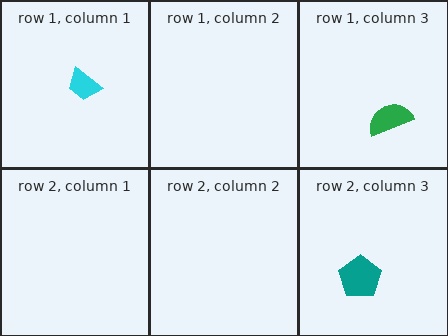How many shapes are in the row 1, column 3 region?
1.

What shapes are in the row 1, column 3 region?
The green semicircle.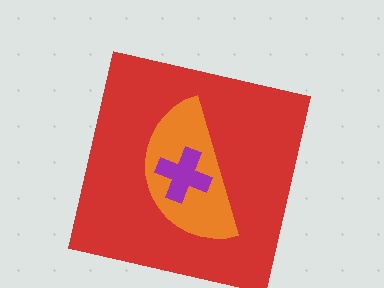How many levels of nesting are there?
3.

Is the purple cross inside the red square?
Yes.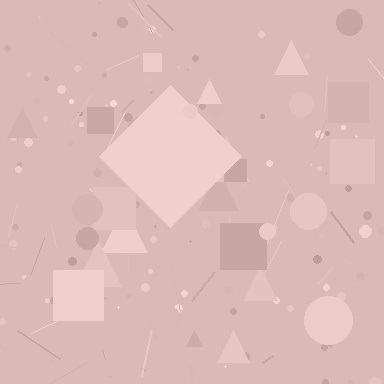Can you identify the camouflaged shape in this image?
The camouflaged shape is a diamond.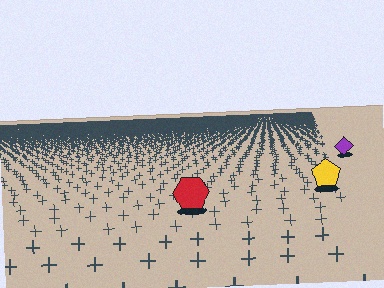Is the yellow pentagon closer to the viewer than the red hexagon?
No. The red hexagon is closer — you can tell from the texture gradient: the ground texture is coarser near it.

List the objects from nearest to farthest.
From nearest to farthest: the red hexagon, the yellow pentagon, the purple diamond.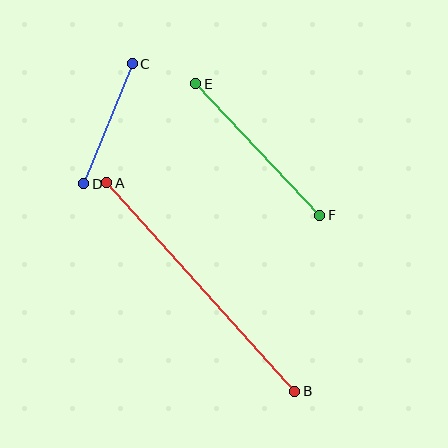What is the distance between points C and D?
The distance is approximately 130 pixels.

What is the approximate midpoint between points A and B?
The midpoint is at approximately (201, 287) pixels.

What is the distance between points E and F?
The distance is approximately 180 pixels.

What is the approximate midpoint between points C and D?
The midpoint is at approximately (108, 124) pixels.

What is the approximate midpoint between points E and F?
The midpoint is at approximately (258, 150) pixels.